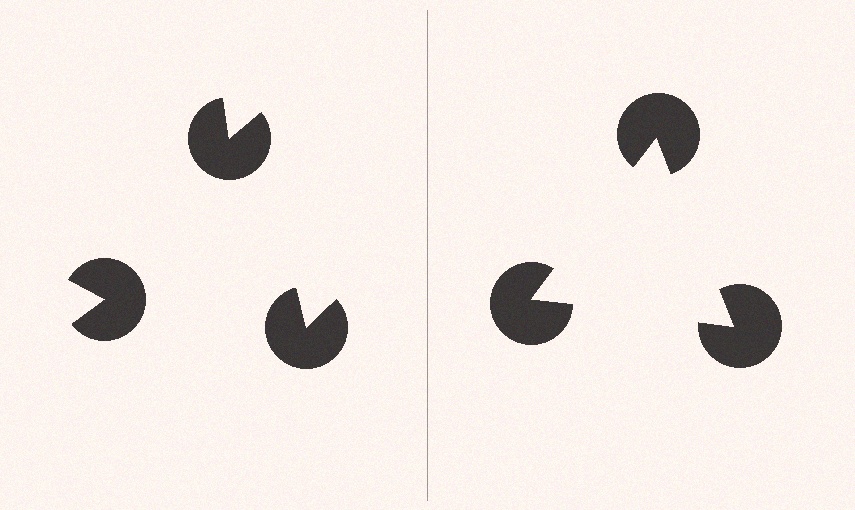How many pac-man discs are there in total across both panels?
6 — 3 on each side.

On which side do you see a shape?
An illusory triangle appears on the right side. On the left side the wedge cuts are rotated, so no coherent shape forms.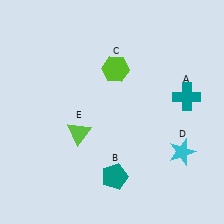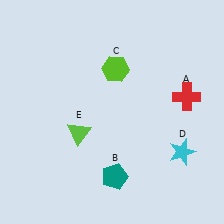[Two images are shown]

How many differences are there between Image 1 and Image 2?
There is 1 difference between the two images.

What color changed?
The cross (A) changed from teal in Image 1 to red in Image 2.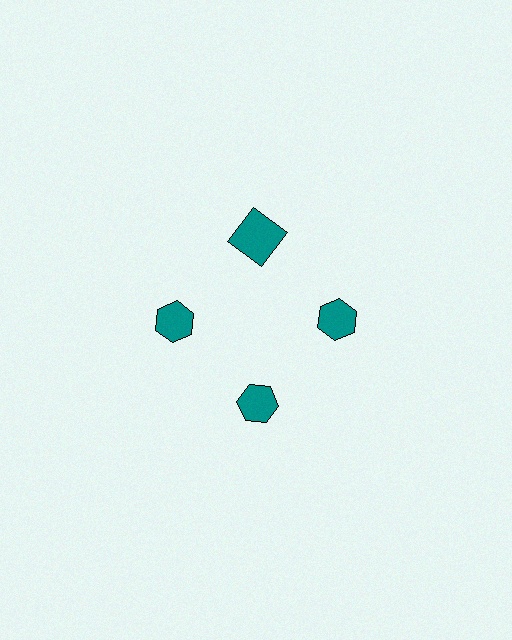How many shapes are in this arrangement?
There are 4 shapes arranged in a ring pattern.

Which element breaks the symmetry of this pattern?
The teal square at roughly the 12 o'clock position breaks the symmetry. All other shapes are teal hexagons.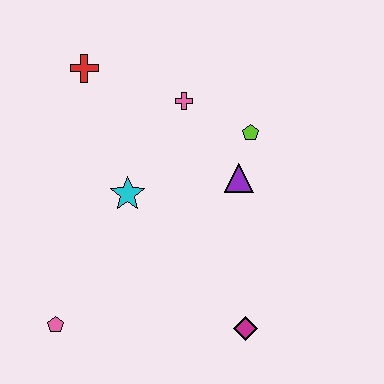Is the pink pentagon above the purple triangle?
No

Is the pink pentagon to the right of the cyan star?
No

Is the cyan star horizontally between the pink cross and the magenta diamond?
No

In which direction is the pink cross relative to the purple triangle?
The pink cross is above the purple triangle.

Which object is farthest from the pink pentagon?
The lime pentagon is farthest from the pink pentagon.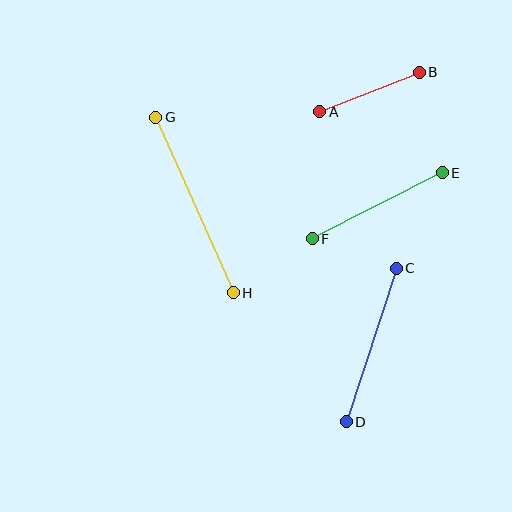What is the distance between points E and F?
The distance is approximately 145 pixels.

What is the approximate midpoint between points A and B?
The midpoint is at approximately (370, 92) pixels.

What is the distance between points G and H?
The distance is approximately 192 pixels.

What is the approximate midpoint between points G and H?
The midpoint is at approximately (195, 205) pixels.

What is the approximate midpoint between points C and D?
The midpoint is at approximately (371, 345) pixels.